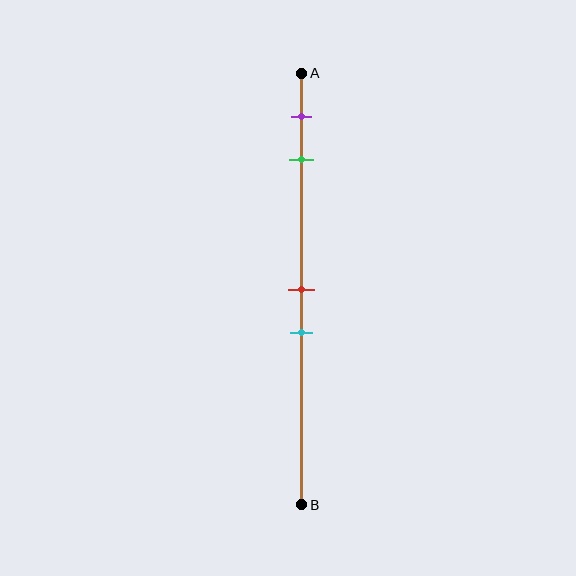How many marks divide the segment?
There are 4 marks dividing the segment.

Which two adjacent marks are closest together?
The red and cyan marks are the closest adjacent pair.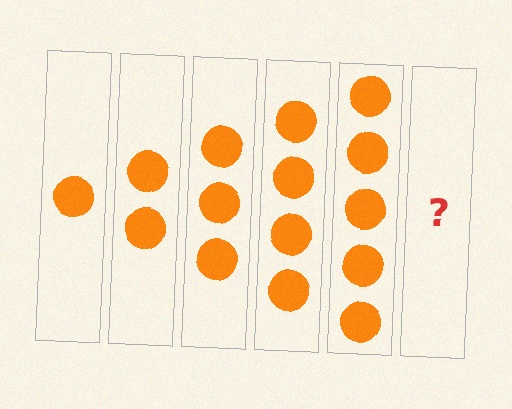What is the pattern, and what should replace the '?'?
The pattern is that each step adds one more circle. The '?' should be 6 circles.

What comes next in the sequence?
The next element should be 6 circles.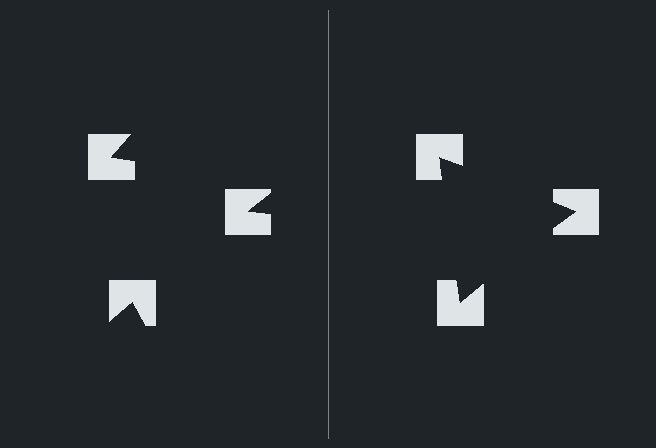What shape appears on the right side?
An illusory triangle.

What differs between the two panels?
The notched squares are positioned identically on both sides; only the wedge orientations differ. On the right they align to a triangle; on the left they are misaligned.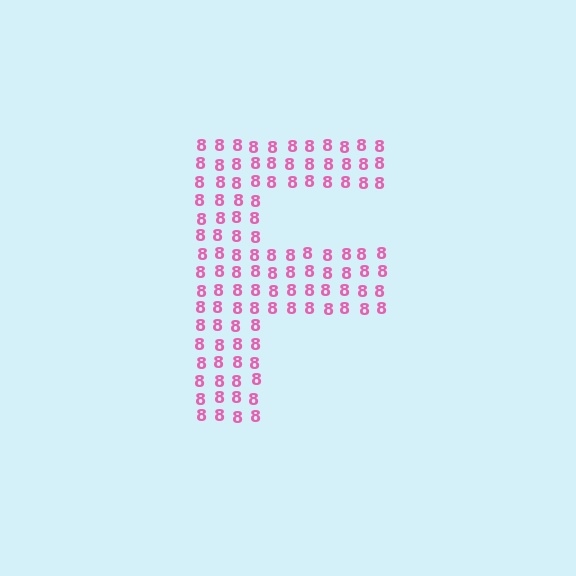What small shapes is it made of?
It is made of small digit 8's.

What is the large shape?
The large shape is the letter F.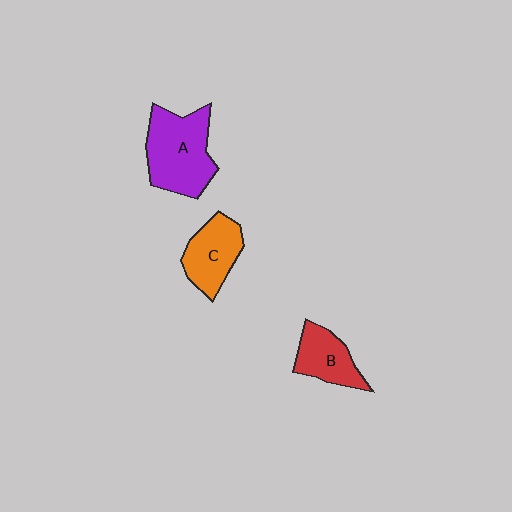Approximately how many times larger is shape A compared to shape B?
Approximately 1.7 times.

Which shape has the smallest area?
Shape B (red).